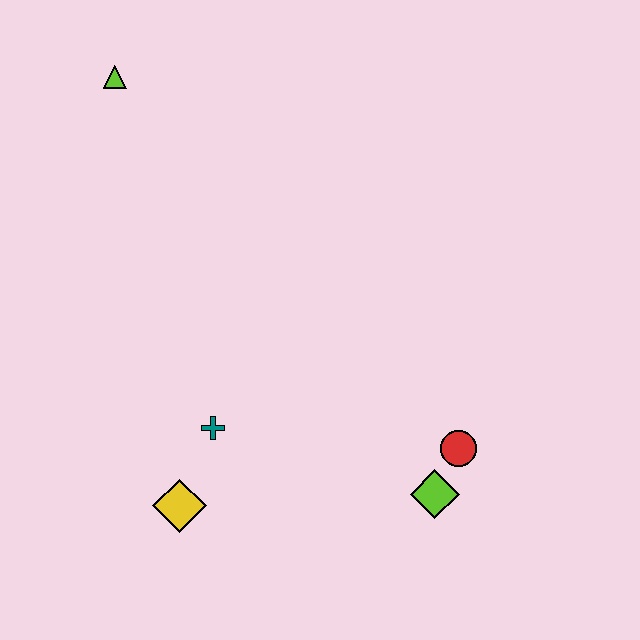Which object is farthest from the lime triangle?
The lime diamond is farthest from the lime triangle.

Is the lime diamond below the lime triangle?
Yes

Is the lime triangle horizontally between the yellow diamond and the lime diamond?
No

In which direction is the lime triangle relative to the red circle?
The lime triangle is above the red circle.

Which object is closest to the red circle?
The lime diamond is closest to the red circle.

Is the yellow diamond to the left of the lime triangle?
No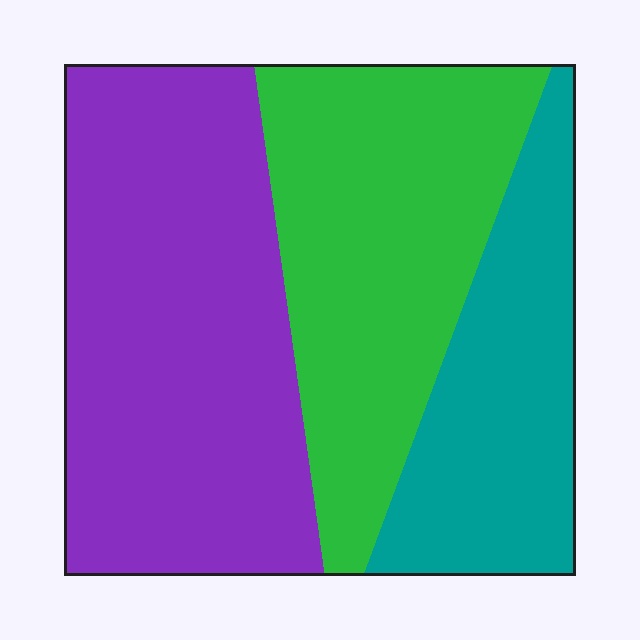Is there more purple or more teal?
Purple.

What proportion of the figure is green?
Green covers 33% of the figure.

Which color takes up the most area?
Purple, at roughly 45%.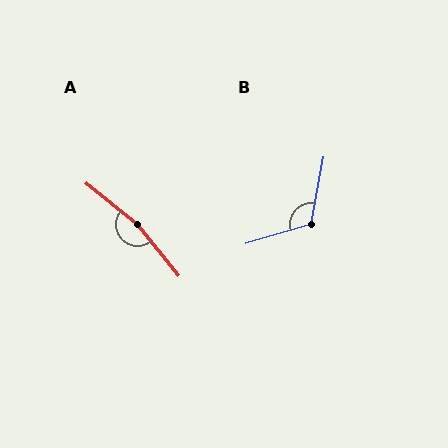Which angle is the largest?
A, at approximately 168 degrees.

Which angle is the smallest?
B, at approximately 118 degrees.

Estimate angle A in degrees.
Approximately 168 degrees.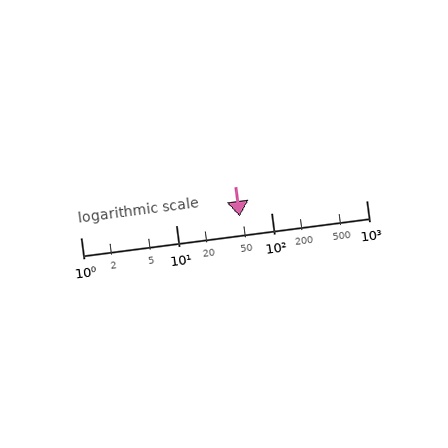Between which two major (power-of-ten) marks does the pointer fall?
The pointer is between 10 and 100.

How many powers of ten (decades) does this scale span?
The scale spans 3 decades, from 1 to 1000.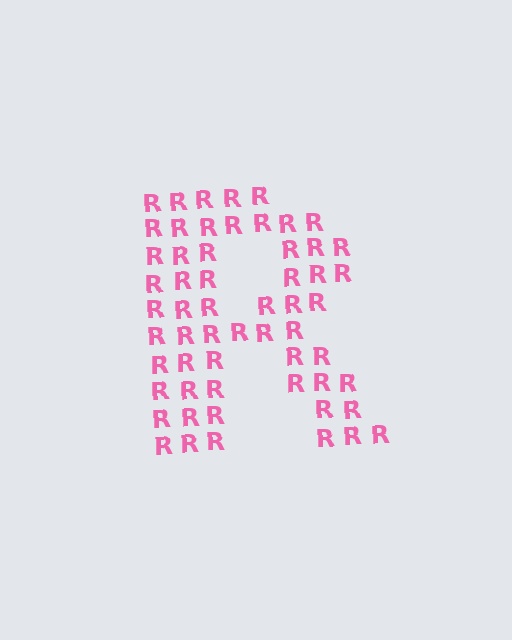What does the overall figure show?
The overall figure shows the letter R.